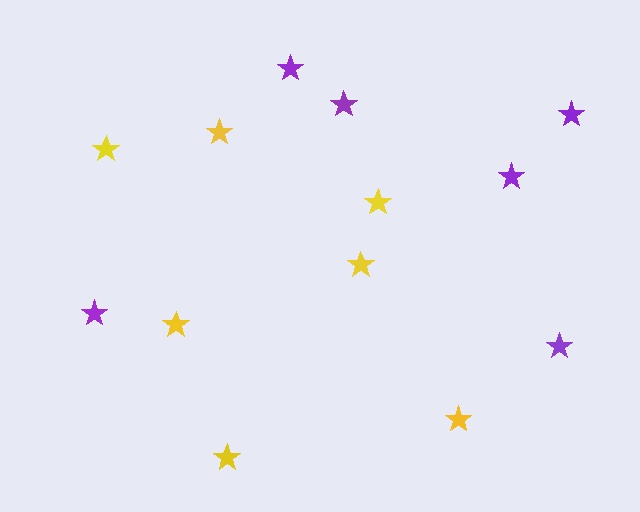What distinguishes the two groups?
There are 2 groups: one group of purple stars (6) and one group of yellow stars (7).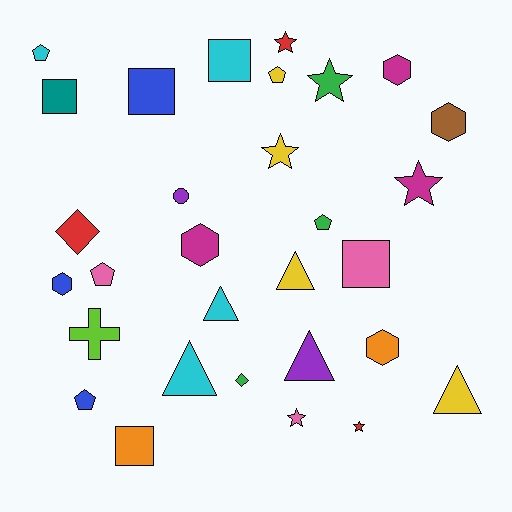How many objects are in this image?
There are 30 objects.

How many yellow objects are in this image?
There are 4 yellow objects.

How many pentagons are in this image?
There are 5 pentagons.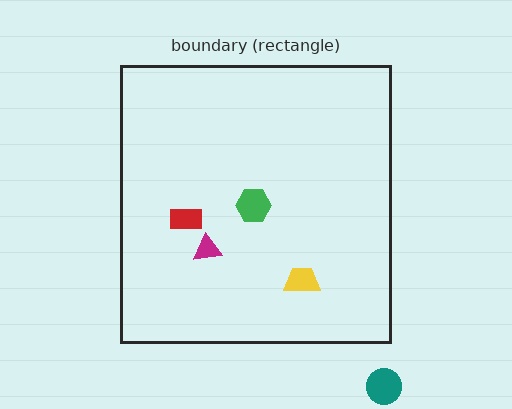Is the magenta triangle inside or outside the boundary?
Inside.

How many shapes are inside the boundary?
4 inside, 1 outside.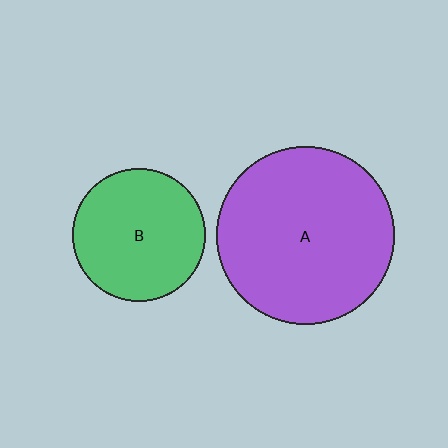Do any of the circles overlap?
No, none of the circles overlap.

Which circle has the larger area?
Circle A (purple).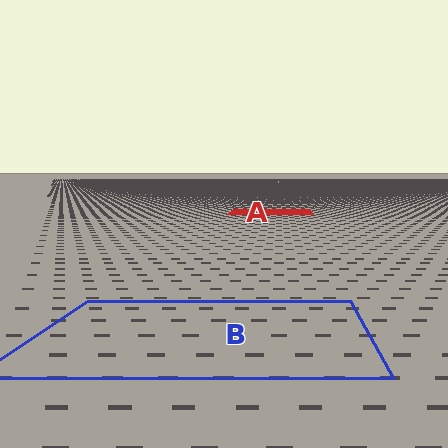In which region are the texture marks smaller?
The texture marks are smaller in region A, because it is farther away.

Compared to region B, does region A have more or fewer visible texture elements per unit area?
Region A has more texture elements per unit area — they are packed more densely because it is farther away.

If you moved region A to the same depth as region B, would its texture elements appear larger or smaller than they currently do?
They would appear larger. At a closer depth, the same texture elements are projected at a bigger on-screen size.